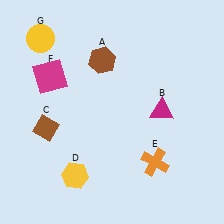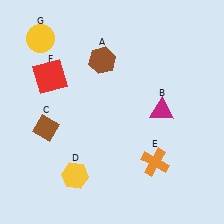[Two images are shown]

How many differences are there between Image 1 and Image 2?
There is 1 difference between the two images.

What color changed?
The square (F) changed from magenta in Image 1 to red in Image 2.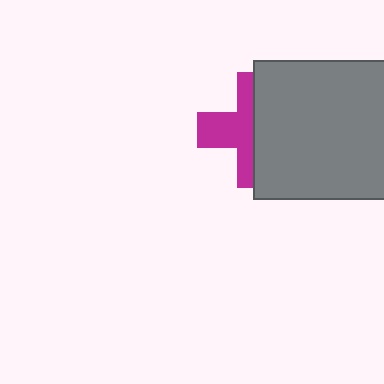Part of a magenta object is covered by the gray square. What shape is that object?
It is a cross.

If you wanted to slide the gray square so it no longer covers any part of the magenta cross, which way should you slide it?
Slide it right — that is the most direct way to separate the two shapes.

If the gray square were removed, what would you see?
You would see the complete magenta cross.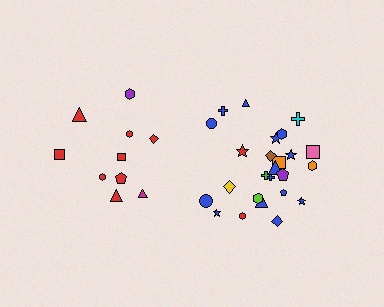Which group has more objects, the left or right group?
The right group.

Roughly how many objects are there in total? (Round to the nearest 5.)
Roughly 35 objects in total.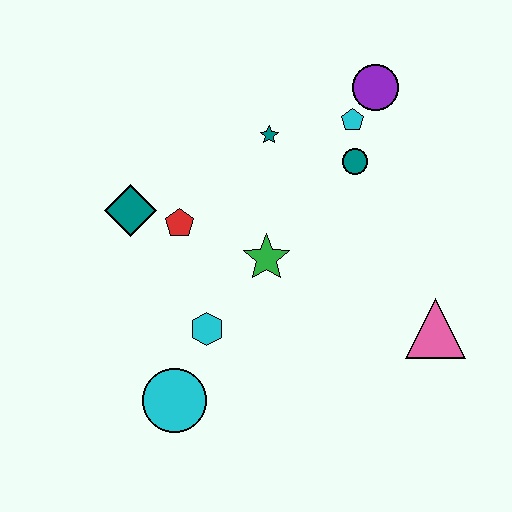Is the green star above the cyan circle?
Yes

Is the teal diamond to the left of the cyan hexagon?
Yes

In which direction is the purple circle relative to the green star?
The purple circle is above the green star.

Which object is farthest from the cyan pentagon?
The cyan circle is farthest from the cyan pentagon.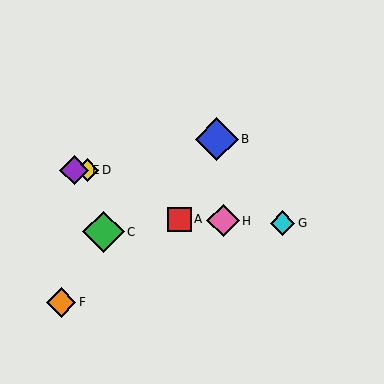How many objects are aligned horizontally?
2 objects (D, E) are aligned horizontally.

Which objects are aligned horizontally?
Objects D, E are aligned horizontally.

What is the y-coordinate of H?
Object H is at y≈221.